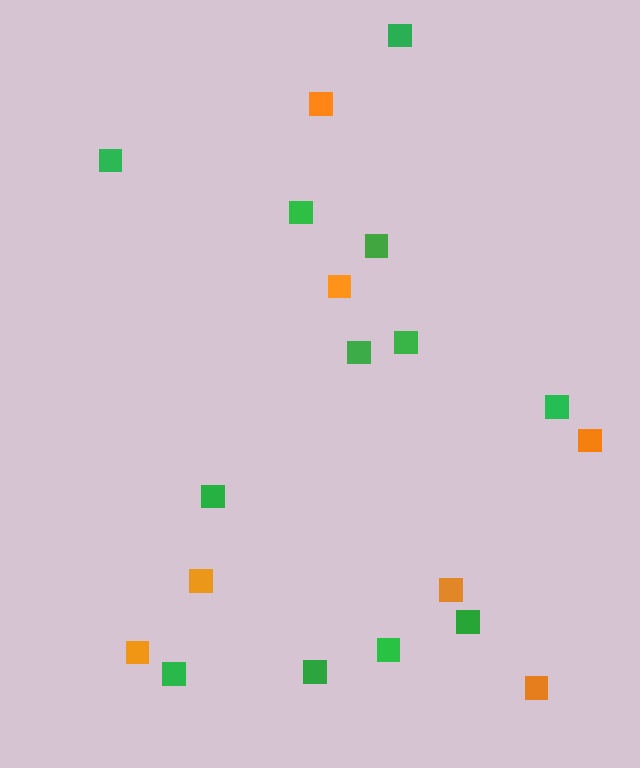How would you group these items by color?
There are 2 groups: one group of orange squares (7) and one group of green squares (12).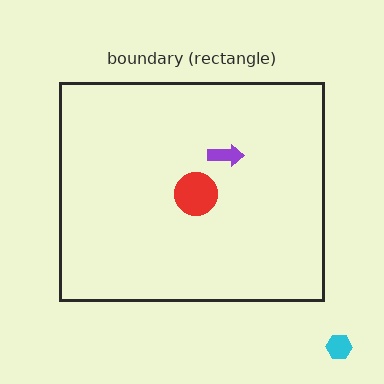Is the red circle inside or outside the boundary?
Inside.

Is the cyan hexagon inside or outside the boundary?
Outside.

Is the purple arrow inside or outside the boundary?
Inside.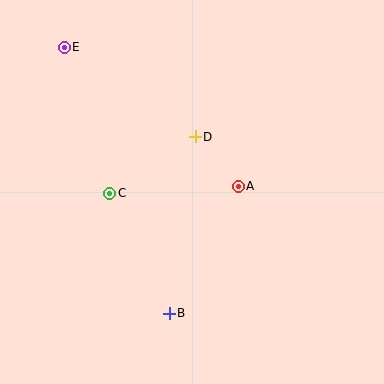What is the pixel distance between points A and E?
The distance between A and E is 223 pixels.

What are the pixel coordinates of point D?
Point D is at (195, 137).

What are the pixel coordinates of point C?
Point C is at (110, 193).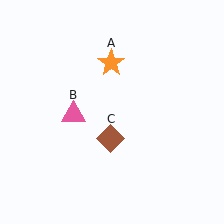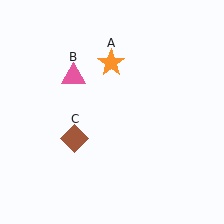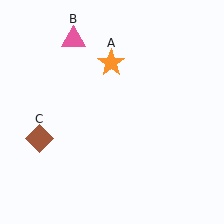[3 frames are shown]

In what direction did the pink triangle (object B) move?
The pink triangle (object B) moved up.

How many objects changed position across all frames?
2 objects changed position: pink triangle (object B), brown diamond (object C).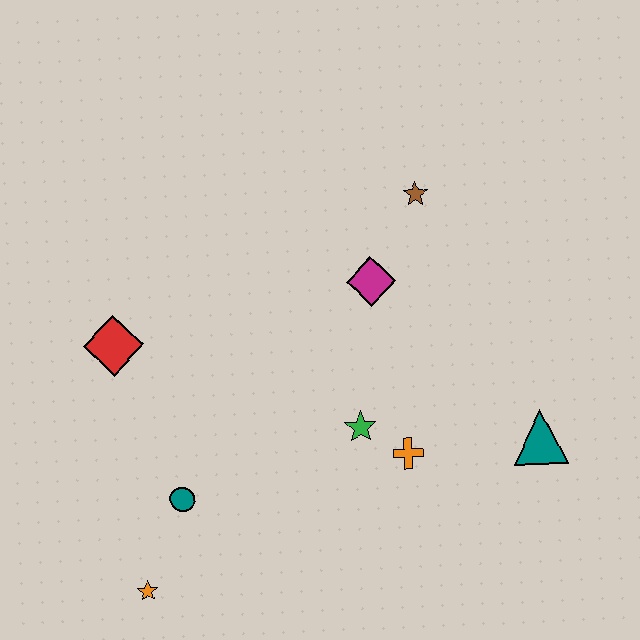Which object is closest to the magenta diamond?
The brown star is closest to the magenta diamond.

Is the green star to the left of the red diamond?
No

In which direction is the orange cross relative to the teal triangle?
The orange cross is to the left of the teal triangle.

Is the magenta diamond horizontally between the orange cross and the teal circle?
Yes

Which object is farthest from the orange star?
The brown star is farthest from the orange star.